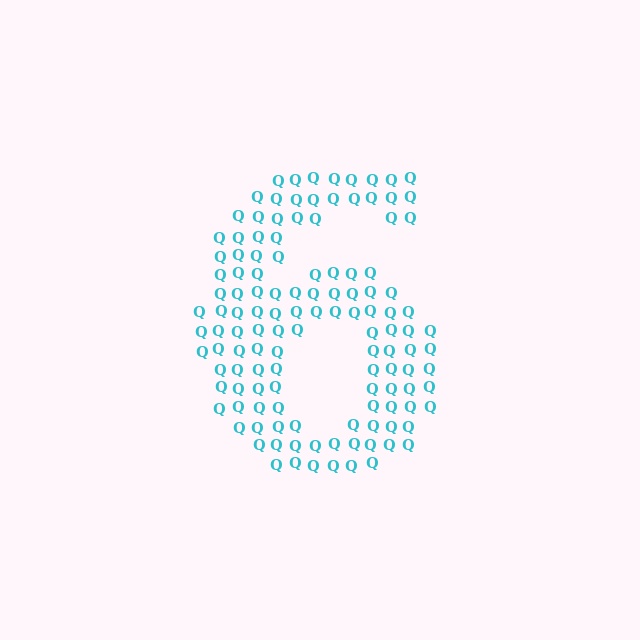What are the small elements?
The small elements are letter Q's.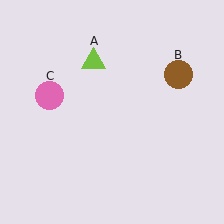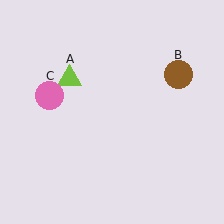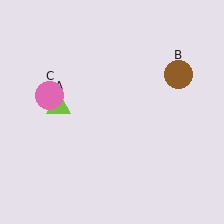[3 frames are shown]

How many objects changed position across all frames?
1 object changed position: lime triangle (object A).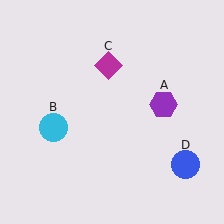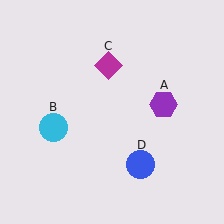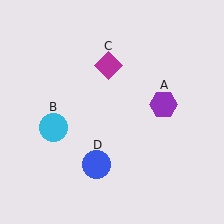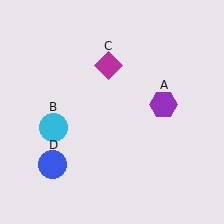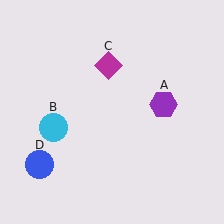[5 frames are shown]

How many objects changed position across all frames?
1 object changed position: blue circle (object D).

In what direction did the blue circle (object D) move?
The blue circle (object D) moved left.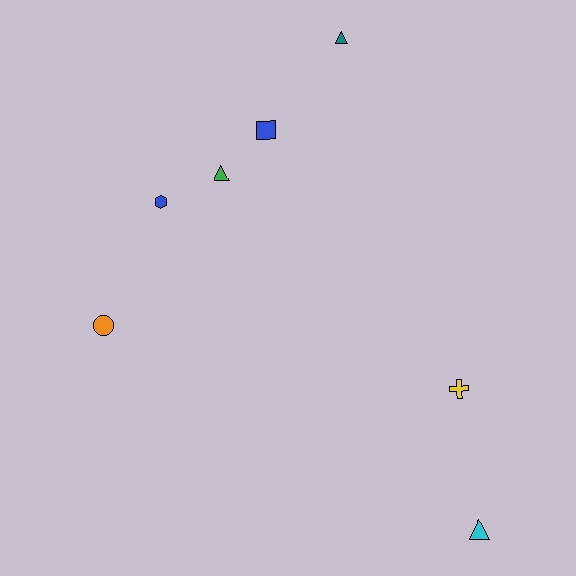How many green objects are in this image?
There is 1 green object.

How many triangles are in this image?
There are 3 triangles.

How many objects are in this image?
There are 7 objects.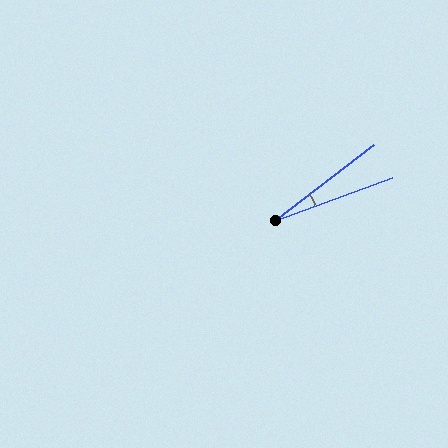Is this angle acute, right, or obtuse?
It is acute.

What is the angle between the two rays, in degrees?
Approximately 17 degrees.